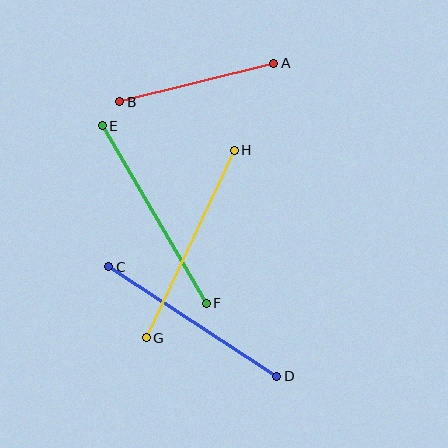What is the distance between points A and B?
The distance is approximately 159 pixels.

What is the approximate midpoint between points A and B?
The midpoint is at approximately (197, 82) pixels.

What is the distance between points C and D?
The distance is approximately 201 pixels.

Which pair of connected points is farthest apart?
Points G and H are farthest apart.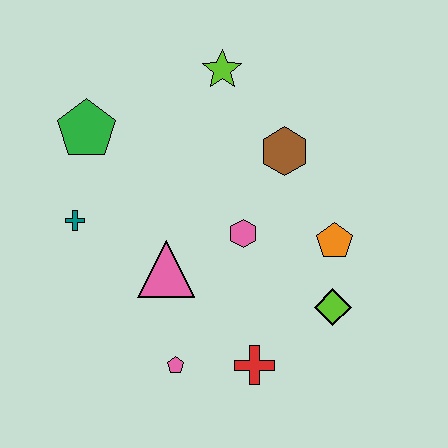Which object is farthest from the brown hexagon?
The pink pentagon is farthest from the brown hexagon.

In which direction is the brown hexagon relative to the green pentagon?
The brown hexagon is to the right of the green pentagon.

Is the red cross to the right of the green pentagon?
Yes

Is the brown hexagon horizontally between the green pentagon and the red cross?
No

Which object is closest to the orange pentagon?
The lime diamond is closest to the orange pentagon.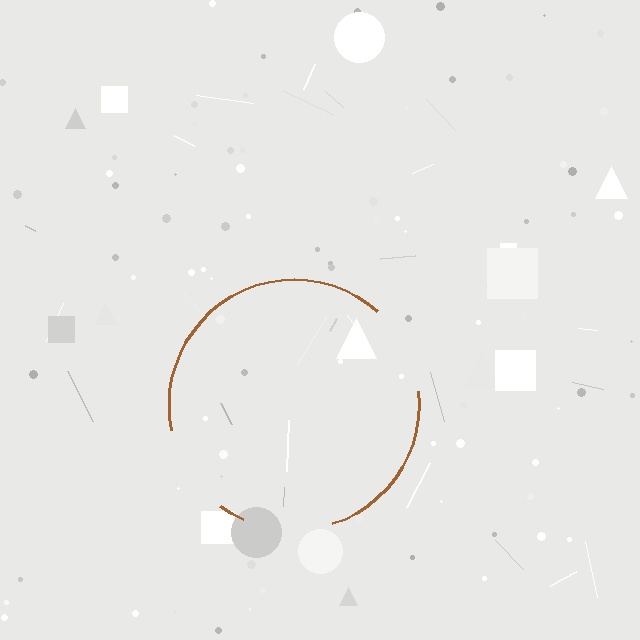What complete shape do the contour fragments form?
The contour fragments form a circle.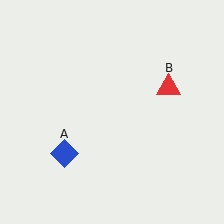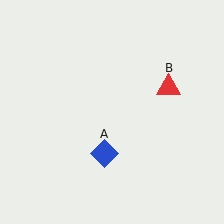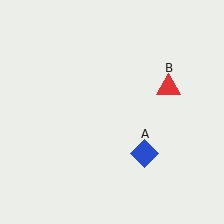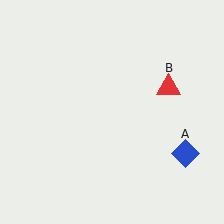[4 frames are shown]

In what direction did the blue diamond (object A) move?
The blue diamond (object A) moved right.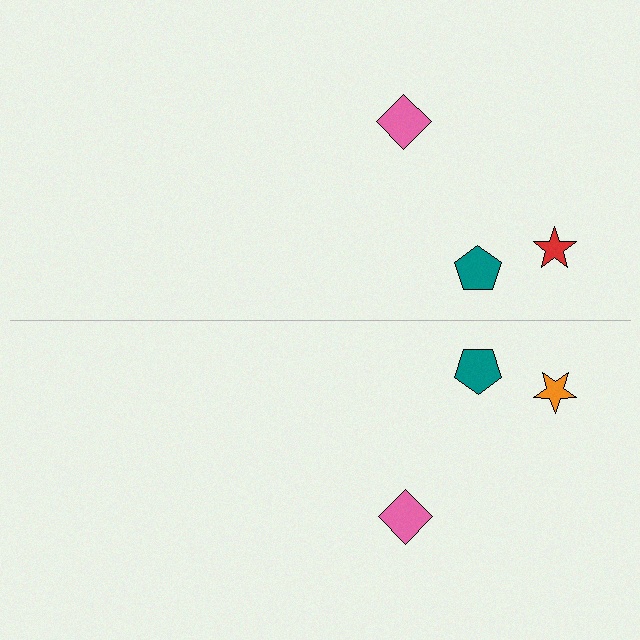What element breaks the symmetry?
The orange star on the bottom side breaks the symmetry — its mirror counterpart is red.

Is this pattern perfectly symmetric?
No, the pattern is not perfectly symmetric. The orange star on the bottom side breaks the symmetry — its mirror counterpart is red.